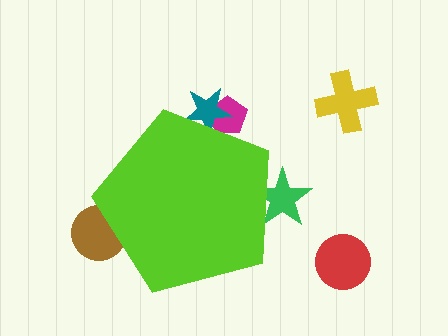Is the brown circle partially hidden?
Yes, the brown circle is partially hidden behind the lime pentagon.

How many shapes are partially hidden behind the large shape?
4 shapes are partially hidden.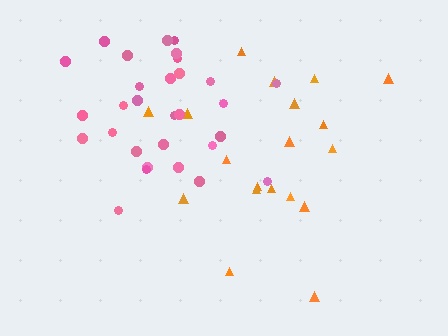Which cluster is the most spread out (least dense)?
Orange.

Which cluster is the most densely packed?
Pink.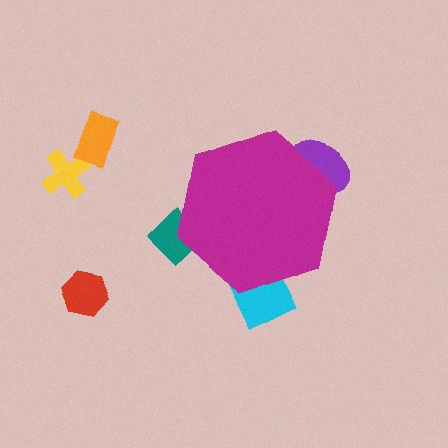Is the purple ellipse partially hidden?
Yes, the purple ellipse is partially hidden behind the magenta hexagon.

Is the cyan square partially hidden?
Yes, the cyan square is partially hidden behind the magenta hexagon.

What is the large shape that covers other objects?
A magenta hexagon.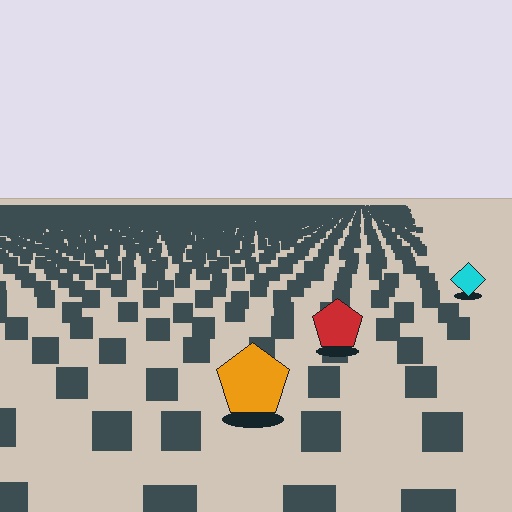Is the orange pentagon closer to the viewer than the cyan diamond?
Yes. The orange pentagon is closer — you can tell from the texture gradient: the ground texture is coarser near it.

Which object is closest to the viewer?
The orange pentagon is closest. The texture marks near it are larger and more spread out.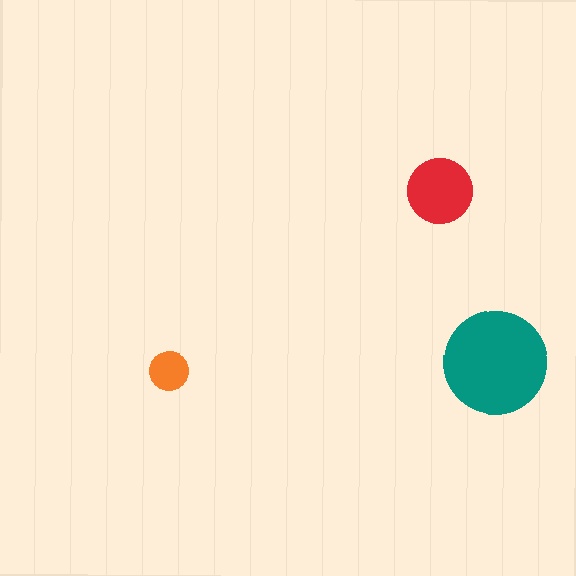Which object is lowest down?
The orange circle is bottommost.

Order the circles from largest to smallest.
the teal one, the red one, the orange one.